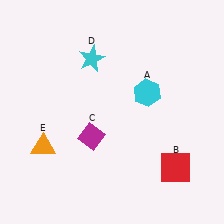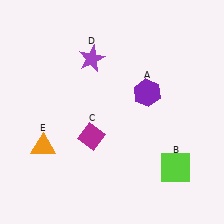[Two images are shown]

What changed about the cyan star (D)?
In Image 1, D is cyan. In Image 2, it changed to purple.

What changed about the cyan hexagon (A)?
In Image 1, A is cyan. In Image 2, it changed to purple.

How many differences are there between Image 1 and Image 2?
There are 3 differences between the two images.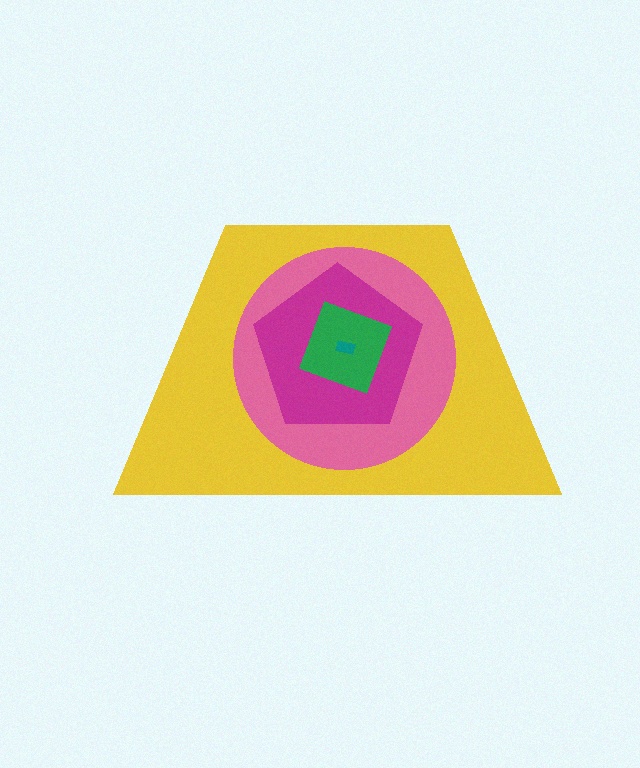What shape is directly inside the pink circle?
The magenta pentagon.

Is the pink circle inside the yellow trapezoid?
Yes.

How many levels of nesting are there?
5.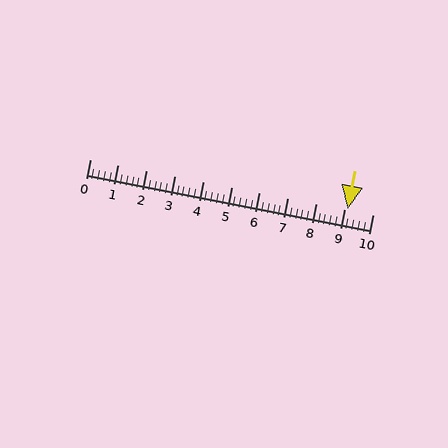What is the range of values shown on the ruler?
The ruler shows values from 0 to 10.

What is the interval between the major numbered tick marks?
The major tick marks are spaced 1 units apart.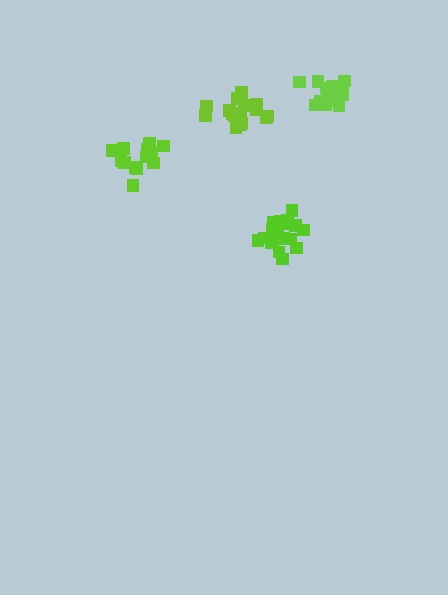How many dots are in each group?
Group 1: 17 dots, Group 2: 16 dots, Group 3: 13 dots, Group 4: 18 dots (64 total).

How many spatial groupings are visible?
There are 4 spatial groupings.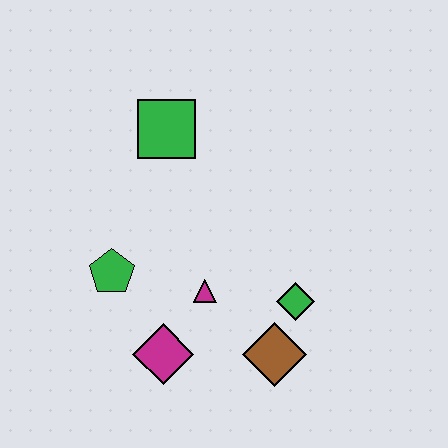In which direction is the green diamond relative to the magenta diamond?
The green diamond is to the right of the magenta diamond.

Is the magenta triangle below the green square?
Yes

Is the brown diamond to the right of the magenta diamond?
Yes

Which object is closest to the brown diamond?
The green diamond is closest to the brown diamond.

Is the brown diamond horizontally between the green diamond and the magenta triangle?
Yes